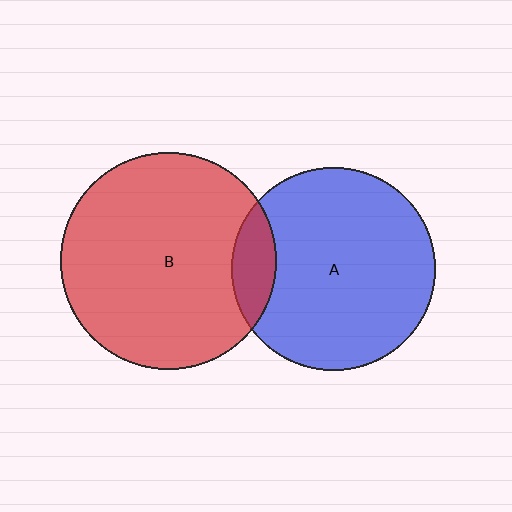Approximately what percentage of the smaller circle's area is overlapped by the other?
Approximately 10%.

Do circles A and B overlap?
Yes.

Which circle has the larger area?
Circle B (red).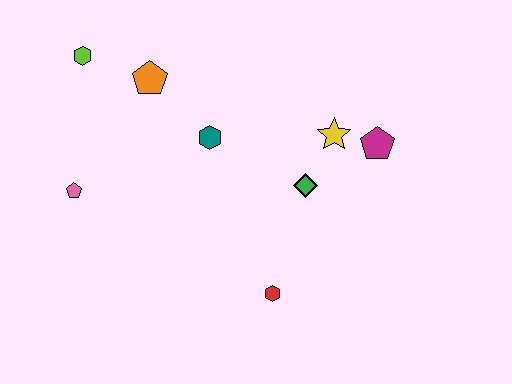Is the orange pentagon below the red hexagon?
No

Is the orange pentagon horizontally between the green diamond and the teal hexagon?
No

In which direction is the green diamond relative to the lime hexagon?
The green diamond is to the right of the lime hexagon.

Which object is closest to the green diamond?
The yellow star is closest to the green diamond.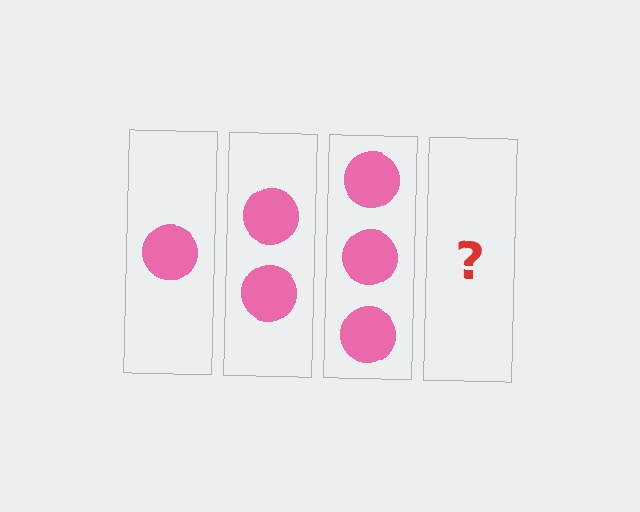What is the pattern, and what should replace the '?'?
The pattern is that each step adds one more circle. The '?' should be 4 circles.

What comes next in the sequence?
The next element should be 4 circles.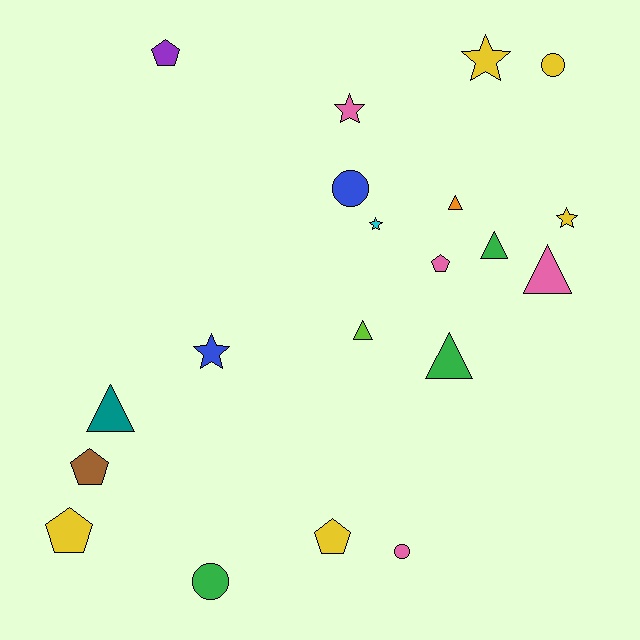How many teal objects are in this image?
There is 1 teal object.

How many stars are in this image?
There are 5 stars.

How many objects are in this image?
There are 20 objects.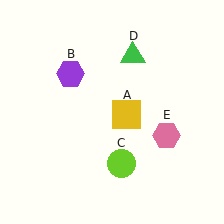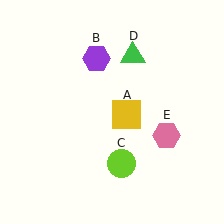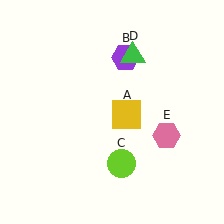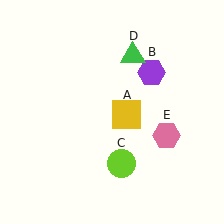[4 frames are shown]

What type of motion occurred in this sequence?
The purple hexagon (object B) rotated clockwise around the center of the scene.